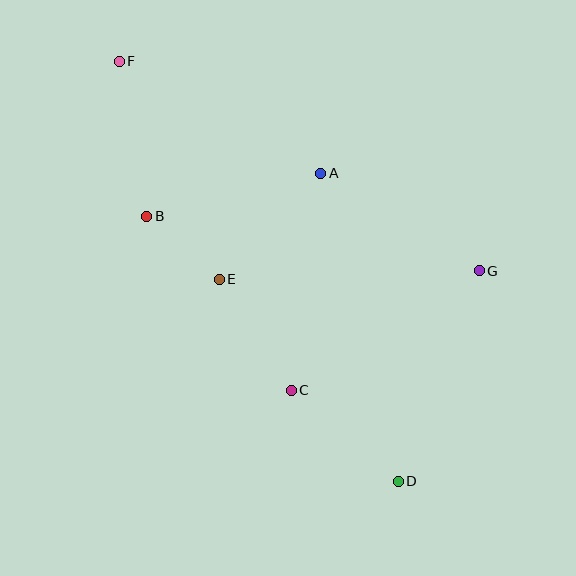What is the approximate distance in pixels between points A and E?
The distance between A and E is approximately 147 pixels.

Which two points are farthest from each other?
Points D and F are farthest from each other.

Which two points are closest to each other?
Points B and E are closest to each other.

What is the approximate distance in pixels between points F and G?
The distance between F and G is approximately 416 pixels.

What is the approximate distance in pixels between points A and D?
The distance between A and D is approximately 317 pixels.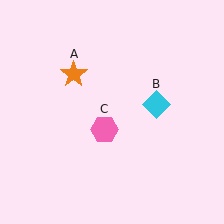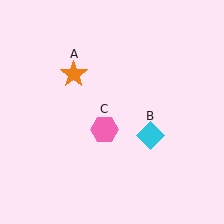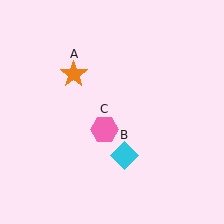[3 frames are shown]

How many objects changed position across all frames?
1 object changed position: cyan diamond (object B).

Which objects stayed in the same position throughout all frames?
Orange star (object A) and pink hexagon (object C) remained stationary.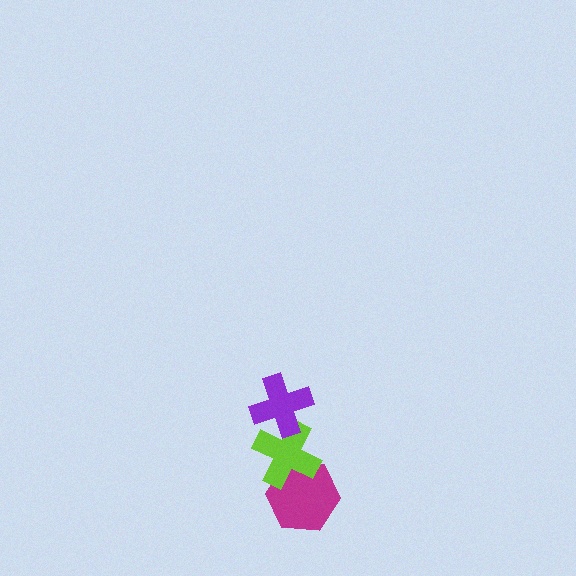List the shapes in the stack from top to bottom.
From top to bottom: the purple cross, the lime cross, the magenta hexagon.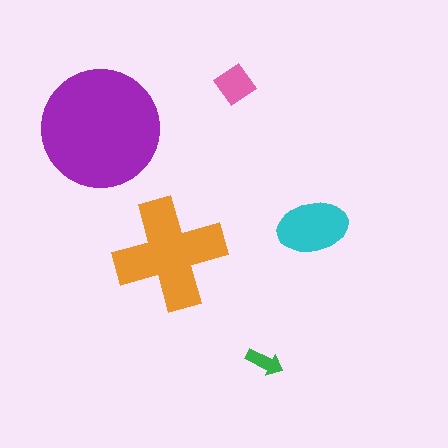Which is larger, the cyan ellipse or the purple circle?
The purple circle.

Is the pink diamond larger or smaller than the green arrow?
Larger.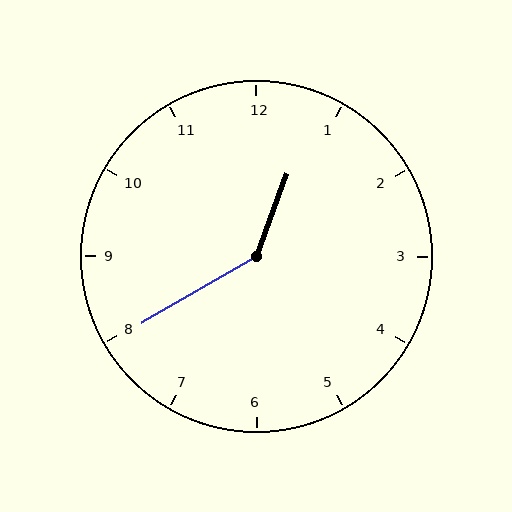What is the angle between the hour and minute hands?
Approximately 140 degrees.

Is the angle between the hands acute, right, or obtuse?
It is obtuse.